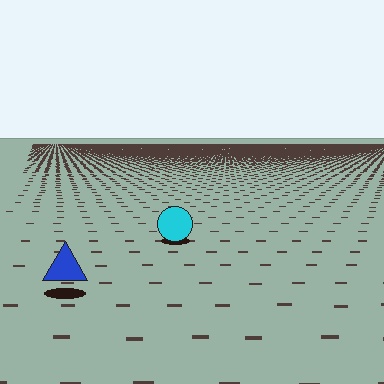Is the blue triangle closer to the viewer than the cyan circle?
Yes. The blue triangle is closer — you can tell from the texture gradient: the ground texture is coarser near it.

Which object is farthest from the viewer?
The cyan circle is farthest from the viewer. It appears smaller and the ground texture around it is denser.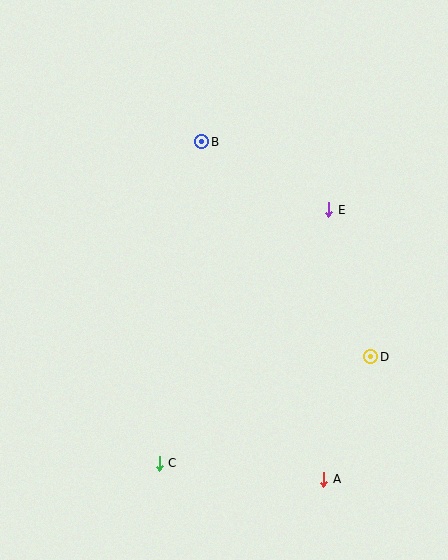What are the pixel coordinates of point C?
Point C is at (159, 463).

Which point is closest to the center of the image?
Point E at (329, 210) is closest to the center.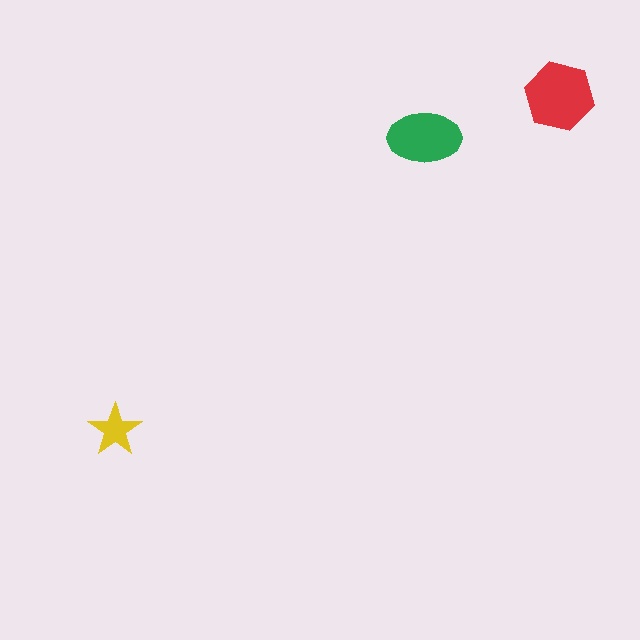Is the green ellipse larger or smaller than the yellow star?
Larger.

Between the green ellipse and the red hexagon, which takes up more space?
The red hexagon.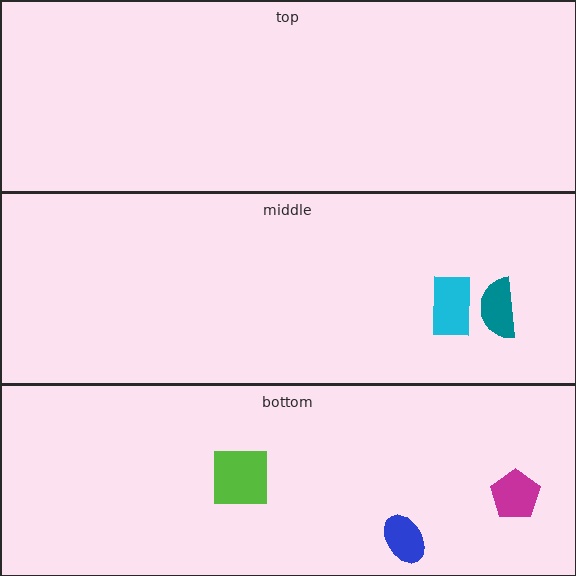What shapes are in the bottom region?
The lime square, the magenta pentagon, the blue ellipse.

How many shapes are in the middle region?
2.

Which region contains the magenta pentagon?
The bottom region.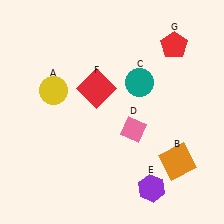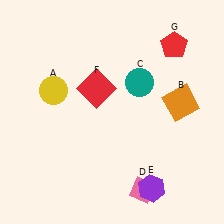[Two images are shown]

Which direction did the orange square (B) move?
The orange square (B) moved up.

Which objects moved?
The objects that moved are: the orange square (B), the pink diamond (D).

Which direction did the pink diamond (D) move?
The pink diamond (D) moved down.